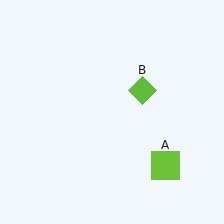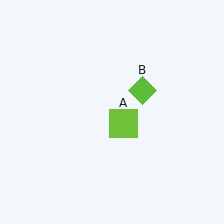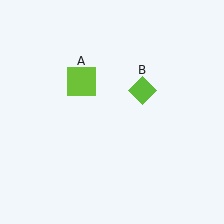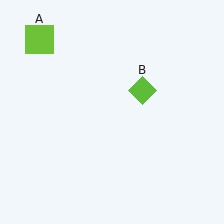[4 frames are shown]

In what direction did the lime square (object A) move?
The lime square (object A) moved up and to the left.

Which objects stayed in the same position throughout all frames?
Lime diamond (object B) remained stationary.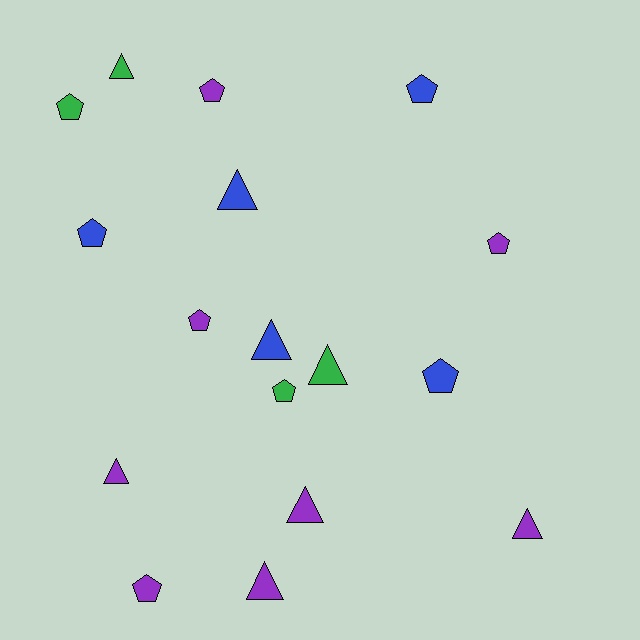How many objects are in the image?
There are 17 objects.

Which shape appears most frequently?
Pentagon, with 9 objects.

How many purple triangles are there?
There are 4 purple triangles.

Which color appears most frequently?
Purple, with 8 objects.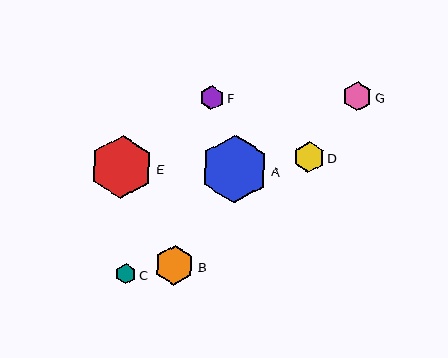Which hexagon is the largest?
Hexagon A is the largest with a size of approximately 68 pixels.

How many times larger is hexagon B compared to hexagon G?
Hexagon B is approximately 1.4 times the size of hexagon G.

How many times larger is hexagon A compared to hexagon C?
Hexagon A is approximately 3.3 times the size of hexagon C.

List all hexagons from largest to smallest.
From largest to smallest: A, E, B, D, G, F, C.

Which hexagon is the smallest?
Hexagon C is the smallest with a size of approximately 21 pixels.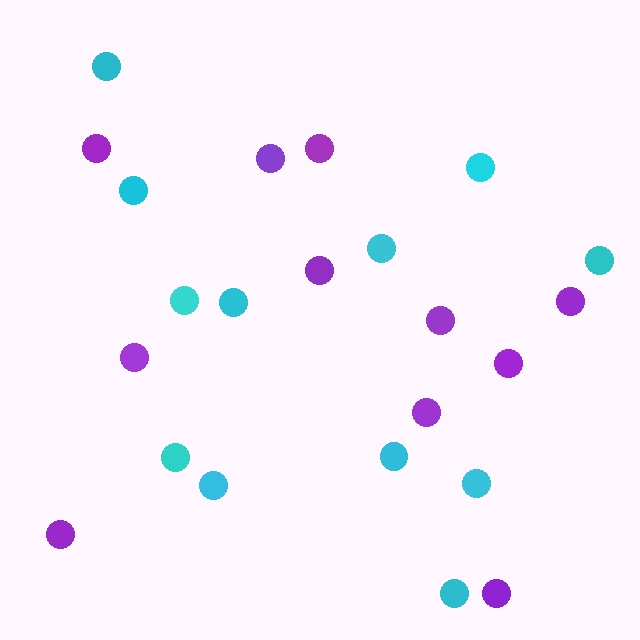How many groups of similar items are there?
There are 2 groups: one group of cyan circles (12) and one group of purple circles (11).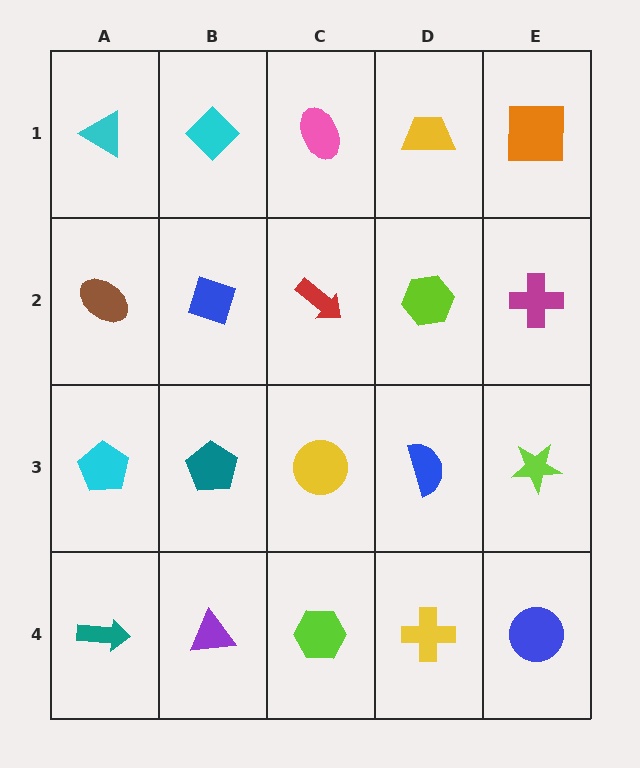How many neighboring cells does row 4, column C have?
3.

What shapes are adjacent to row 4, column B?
A teal pentagon (row 3, column B), a teal arrow (row 4, column A), a lime hexagon (row 4, column C).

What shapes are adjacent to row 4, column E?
A lime star (row 3, column E), a yellow cross (row 4, column D).